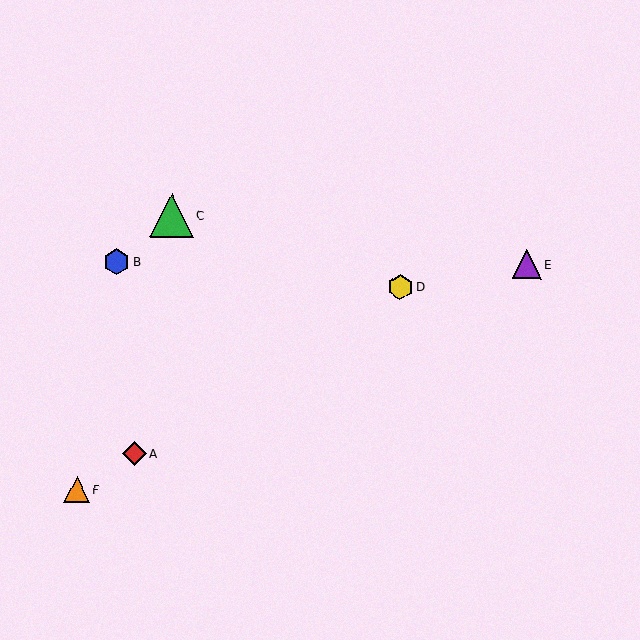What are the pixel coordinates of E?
Object E is at (527, 265).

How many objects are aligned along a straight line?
3 objects (A, D, F) are aligned along a straight line.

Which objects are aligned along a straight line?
Objects A, D, F are aligned along a straight line.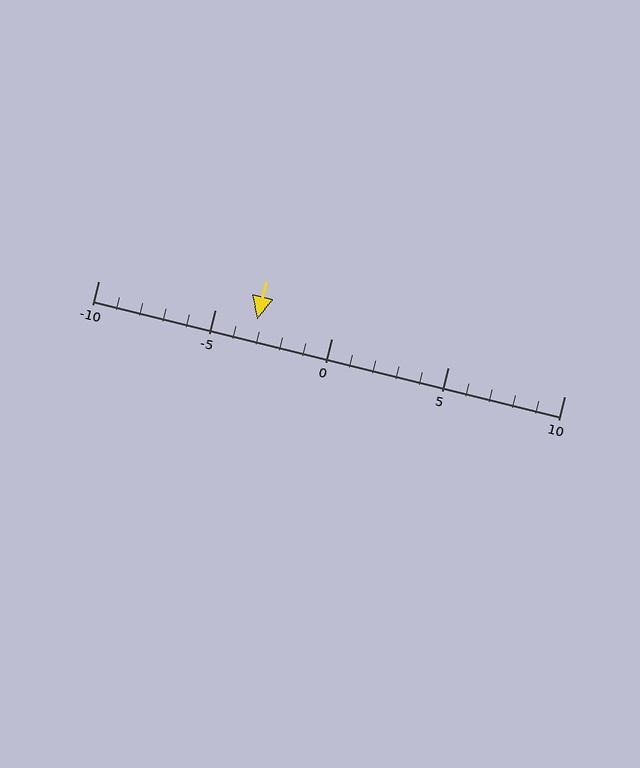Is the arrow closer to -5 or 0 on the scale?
The arrow is closer to -5.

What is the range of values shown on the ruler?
The ruler shows values from -10 to 10.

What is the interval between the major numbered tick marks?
The major tick marks are spaced 5 units apart.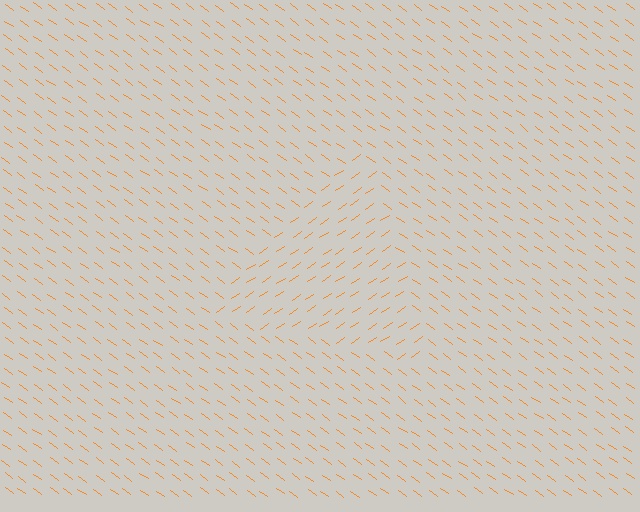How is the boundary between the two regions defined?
The boundary is defined purely by a change in line orientation (approximately 70 degrees difference). All lines are the same color and thickness.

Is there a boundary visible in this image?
Yes, there is a texture boundary formed by a change in line orientation.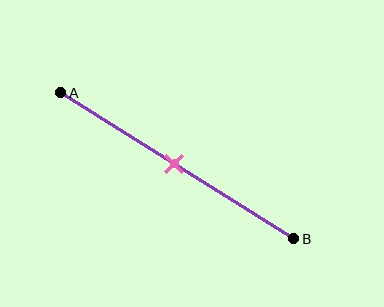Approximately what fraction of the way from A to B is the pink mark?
The pink mark is approximately 50% of the way from A to B.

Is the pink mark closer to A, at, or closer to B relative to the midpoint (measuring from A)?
The pink mark is approximately at the midpoint of segment AB.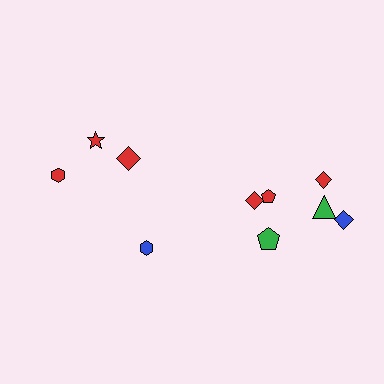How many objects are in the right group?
There are 6 objects.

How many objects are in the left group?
There are 4 objects.